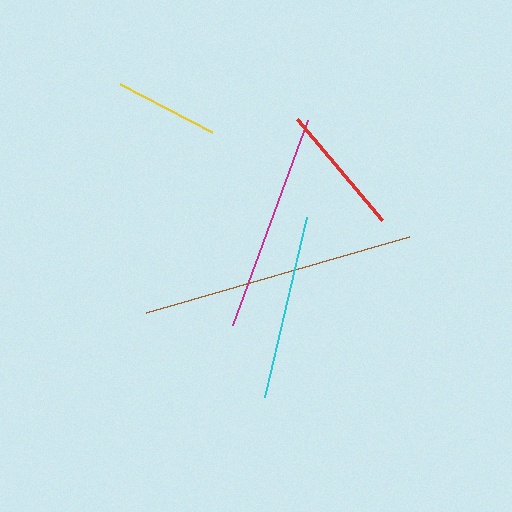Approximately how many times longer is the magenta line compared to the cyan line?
The magenta line is approximately 1.2 times the length of the cyan line.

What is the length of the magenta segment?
The magenta segment is approximately 218 pixels long.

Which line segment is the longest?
The brown line is the longest at approximately 274 pixels.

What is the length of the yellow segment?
The yellow segment is approximately 103 pixels long.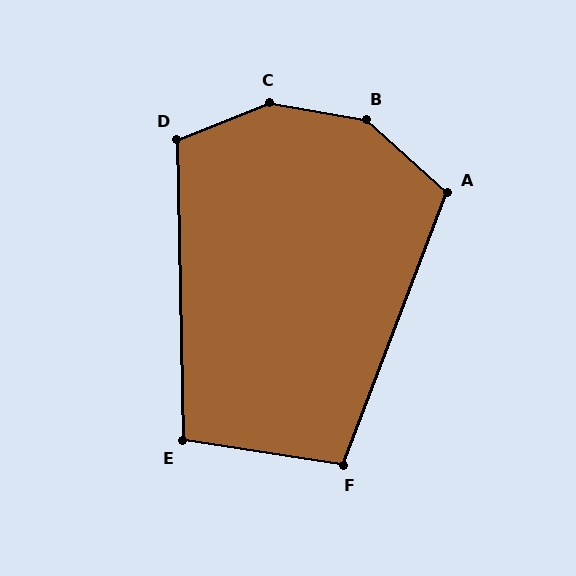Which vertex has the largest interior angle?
C, at approximately 149 degrees.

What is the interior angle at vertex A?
Approximately 111 degrees (obtuse).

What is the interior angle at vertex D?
Approximately 110 degrees (obtuse).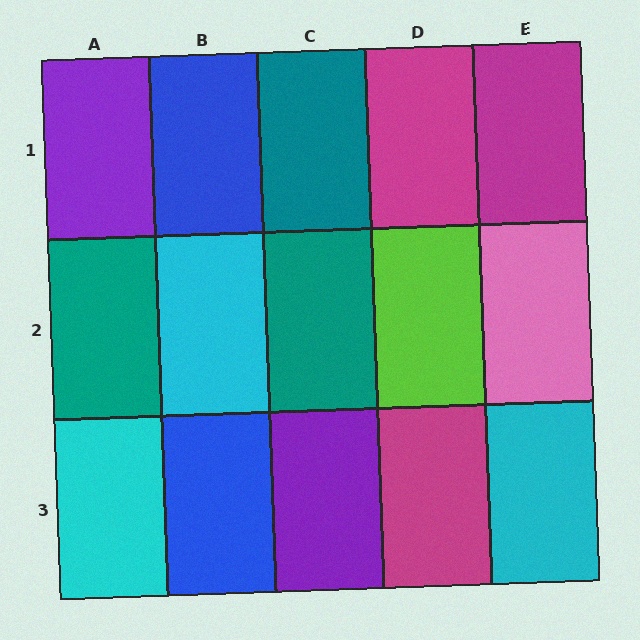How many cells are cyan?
3 cells are cyan.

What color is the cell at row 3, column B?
Blue.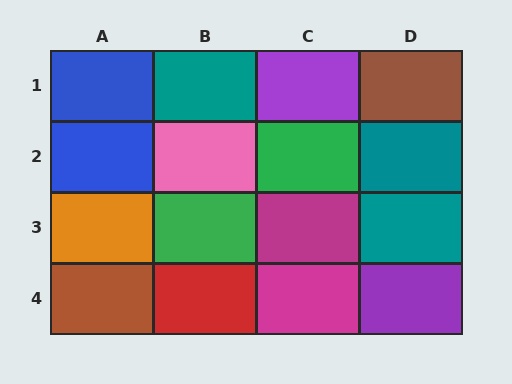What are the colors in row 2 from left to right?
Blue, pink, green, teal.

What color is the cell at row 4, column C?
Magenta.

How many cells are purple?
2 cells are purple.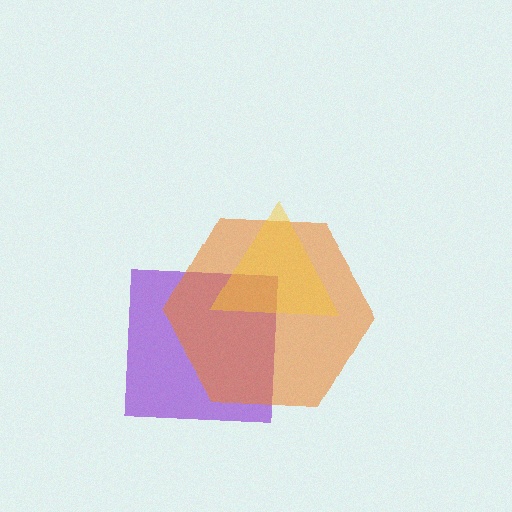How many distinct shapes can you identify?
There are 3 distinct shapes: a purple square, an orange hexagon, a yellow triangle.